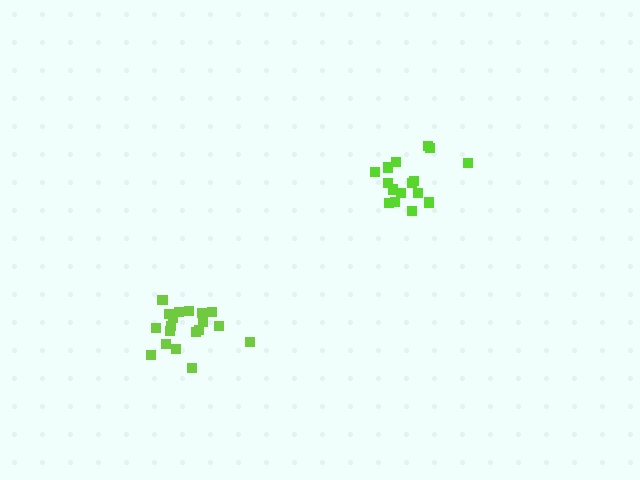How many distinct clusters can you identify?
There are 2 distinct clusters.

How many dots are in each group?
Group 1: 19 dots, Group 2: 17 dots (36 total).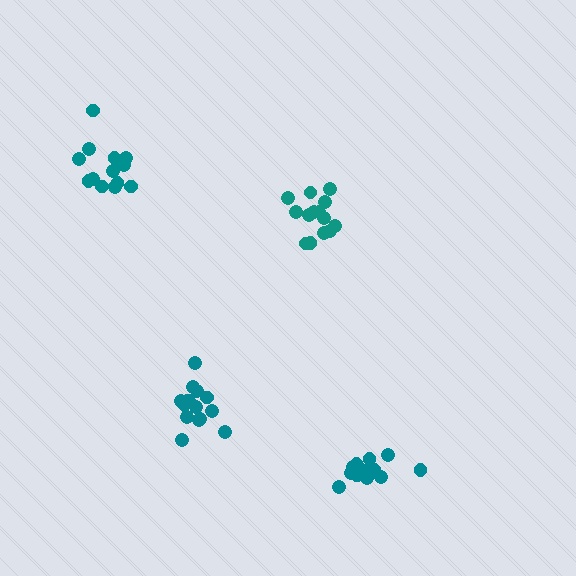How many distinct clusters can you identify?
There are 4 distinct clusters.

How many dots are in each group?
Group 1: 15 dots, Group 2: 14 dots, Group 3: 12 dots, Group 4: 13 dots (54 total).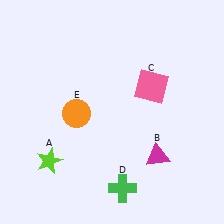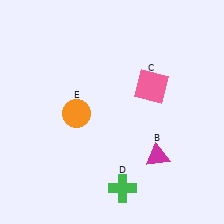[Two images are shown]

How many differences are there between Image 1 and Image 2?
There is 1 difference between the two images.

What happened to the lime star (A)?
The lime star (A) was removed in Image 2. It was in the bottom-left area of Image 1.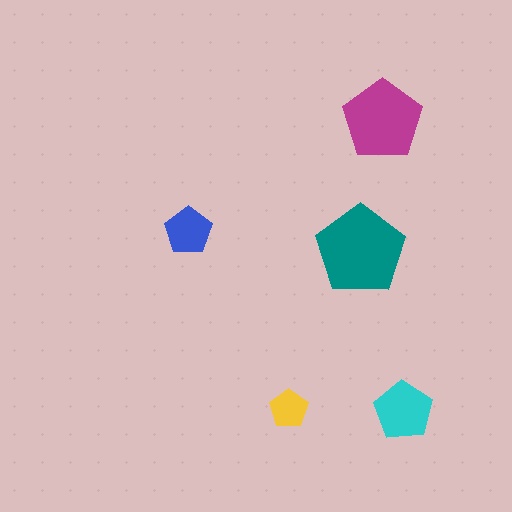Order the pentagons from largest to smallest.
the teal one, the magenta one, the cyan one, the blue one, the yellow one.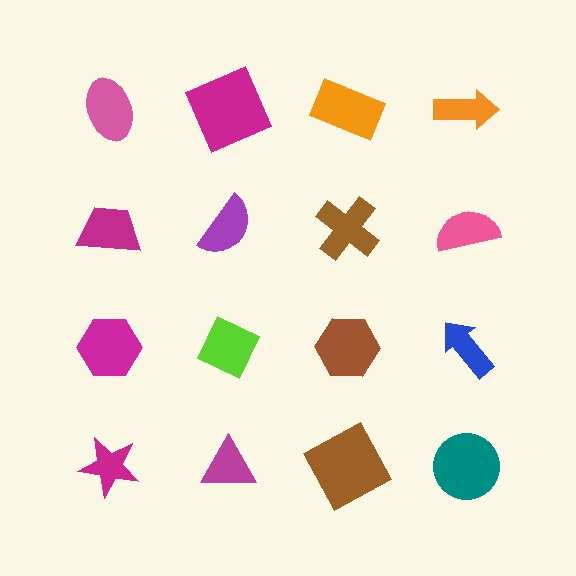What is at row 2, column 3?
A brown cross.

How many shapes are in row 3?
4 shapes.